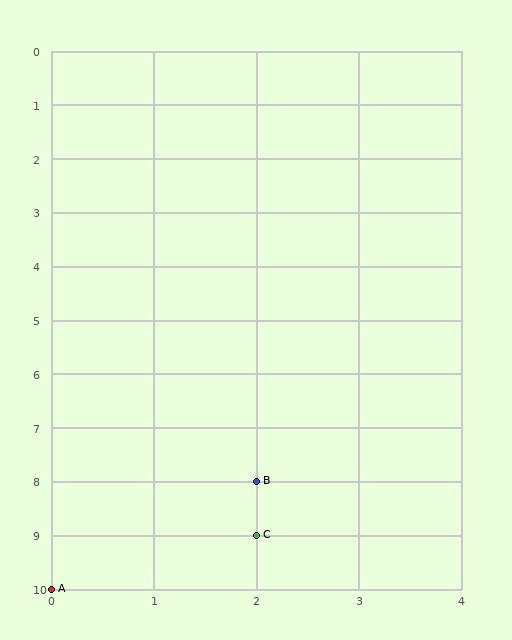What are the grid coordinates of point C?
Point C is at grid coordinates (2, 9).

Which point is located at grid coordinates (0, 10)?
Point A is at (0, 10).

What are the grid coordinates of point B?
Point B is at grid coordinates (2, 8).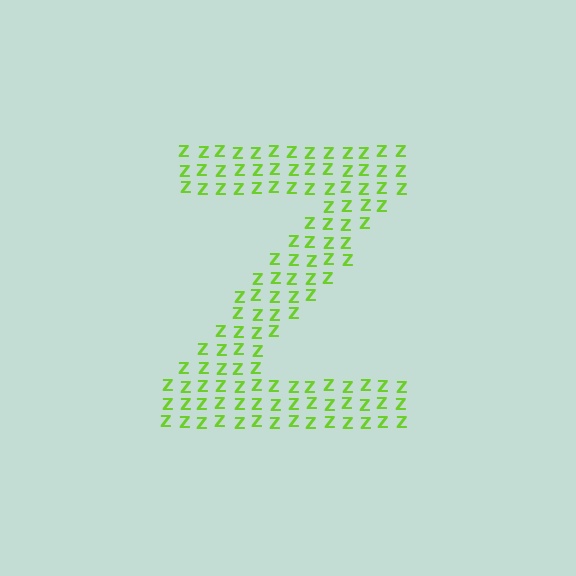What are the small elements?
The small elements are letter Z's.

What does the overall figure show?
The overall figure shows the letter Z.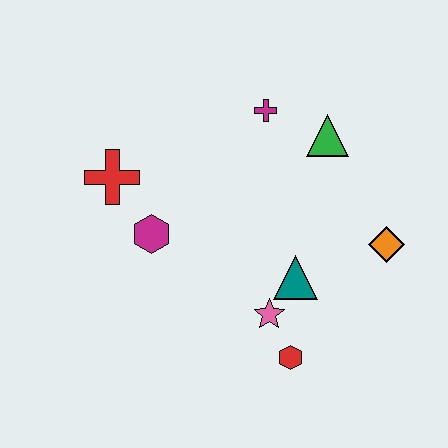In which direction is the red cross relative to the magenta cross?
The red cross is to the left of the magenta cross.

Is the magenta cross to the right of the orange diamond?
No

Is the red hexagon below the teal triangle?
Yes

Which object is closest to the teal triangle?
The pink star is closest to the teal triangle.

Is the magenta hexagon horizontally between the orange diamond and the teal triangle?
No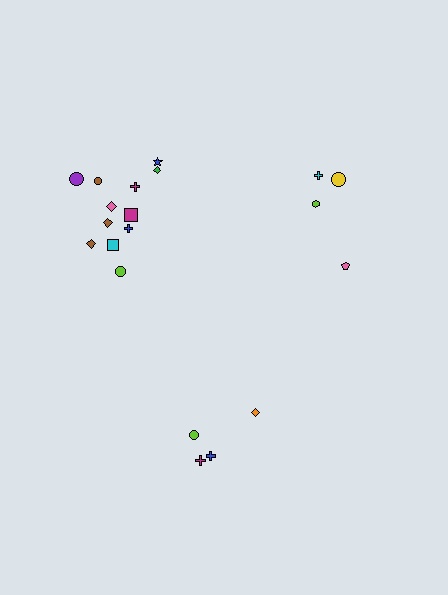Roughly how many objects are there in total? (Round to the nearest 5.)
Roughly 20 objects in total.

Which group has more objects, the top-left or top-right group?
The top-left group.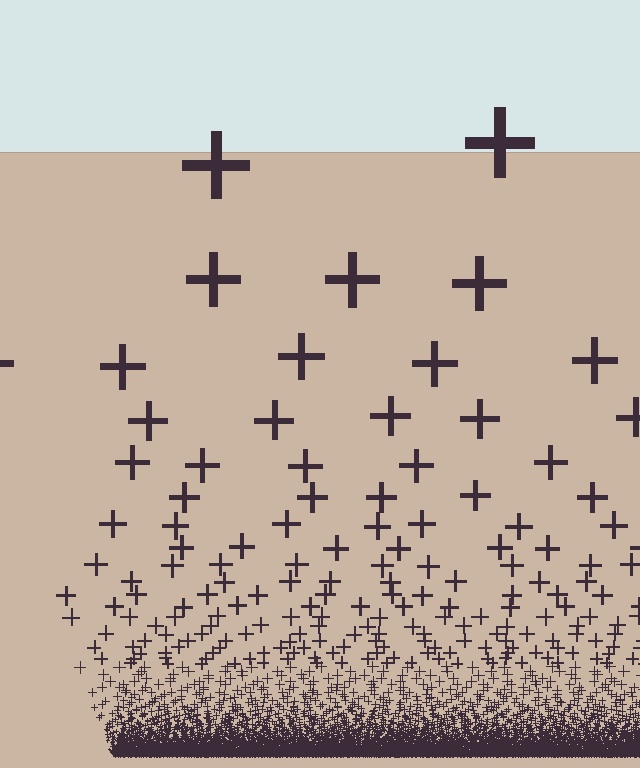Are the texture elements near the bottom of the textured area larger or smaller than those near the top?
Smaller. The gradient is inverted — elements near the bottom are smaller and denser.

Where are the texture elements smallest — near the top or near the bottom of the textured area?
Near the bottom.